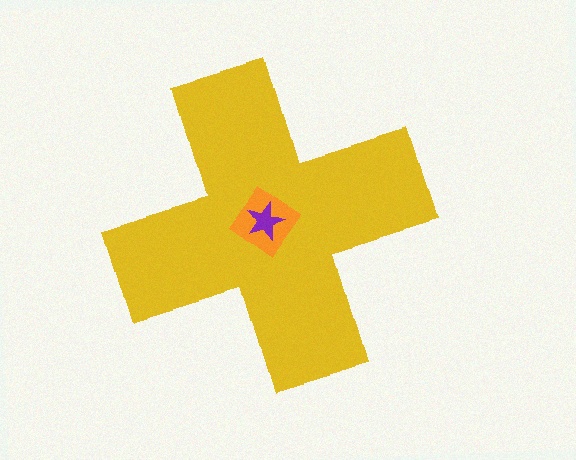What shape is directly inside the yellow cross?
The orange diamond.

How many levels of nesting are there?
3.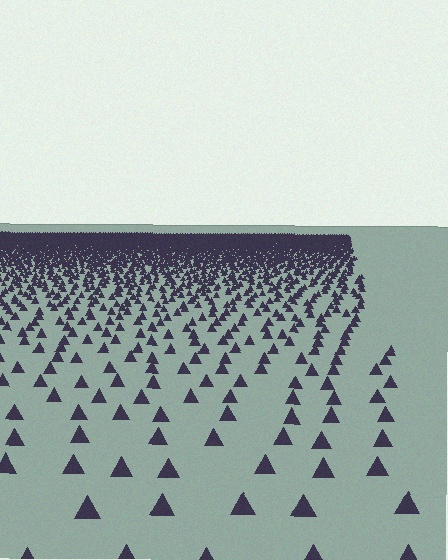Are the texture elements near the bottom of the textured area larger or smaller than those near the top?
Larger. Near the bottom, elements are closer to the viewer and appear at a bigger on-screen size.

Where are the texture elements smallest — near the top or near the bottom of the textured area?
Near the top.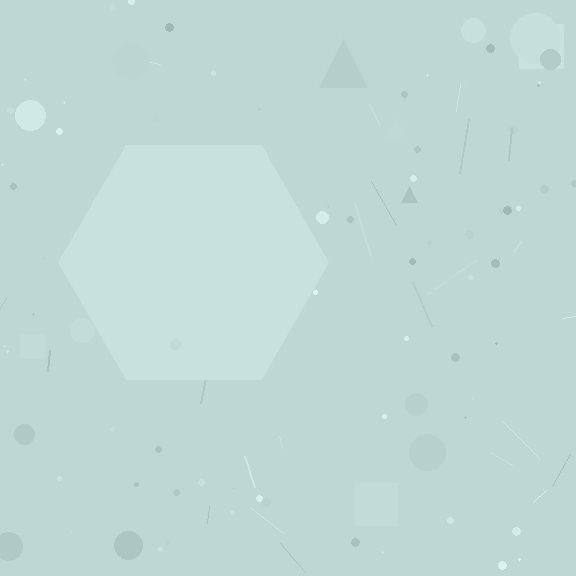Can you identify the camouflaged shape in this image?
The camouflaged shape is a hexagon.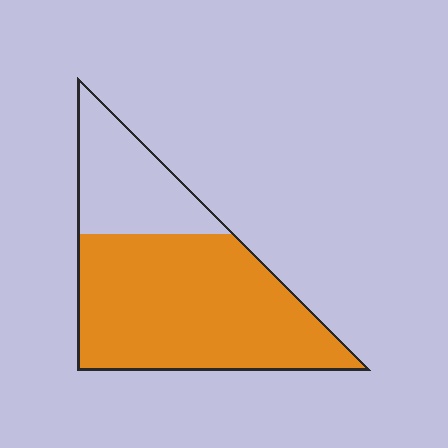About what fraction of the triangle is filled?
About three quarters (3/4).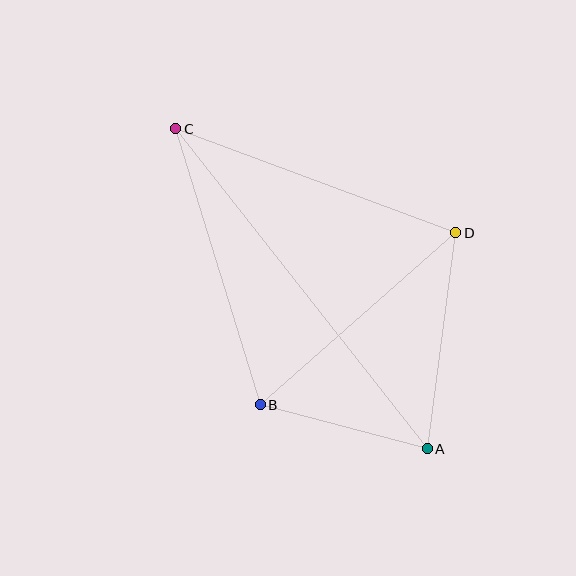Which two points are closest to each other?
Points A and B are closest to each other.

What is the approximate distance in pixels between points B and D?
The distance between B and D is approximately 261 pixels.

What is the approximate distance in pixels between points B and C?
The distance between B and C is approximately 289 pixels.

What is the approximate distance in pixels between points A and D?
The distance between A and D is approximately 218 pixels.